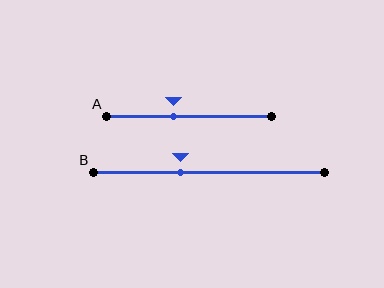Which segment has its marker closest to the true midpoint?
Segment A has its marker closest to the true midpoint.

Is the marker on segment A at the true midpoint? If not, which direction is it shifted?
No, the marker on segment A is shifted to the left by about 10% of the segment length.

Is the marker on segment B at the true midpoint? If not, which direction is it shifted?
No, the marker on segment B is shifted to the left by about 12% of the segment length.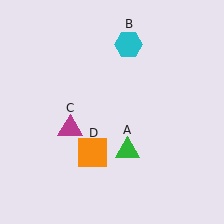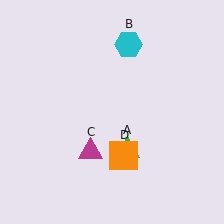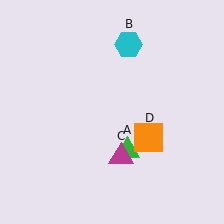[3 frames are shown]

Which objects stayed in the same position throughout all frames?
Green triangle (object A) and cyan hexagon (object B) remained stationary.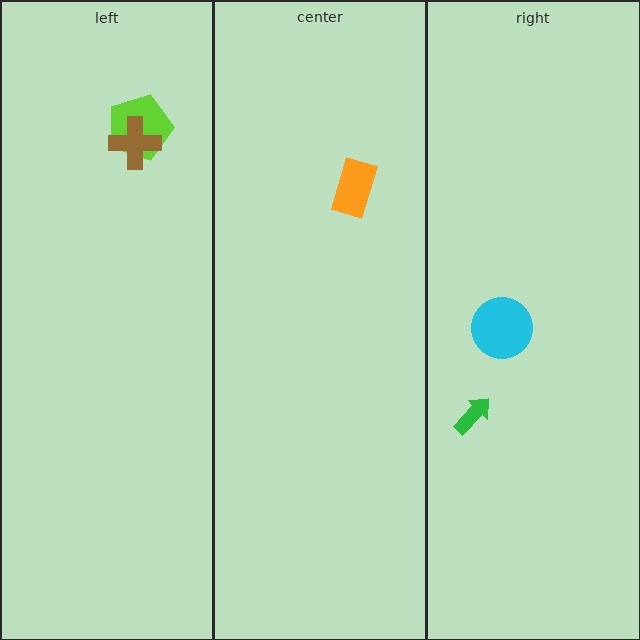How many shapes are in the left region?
2.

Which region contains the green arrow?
The right region.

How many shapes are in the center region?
1.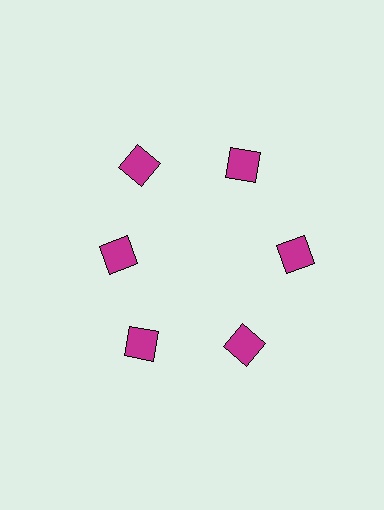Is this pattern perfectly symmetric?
No. The 6 magenta squares are arranged in a ring, but one element near the 9 o'clock position is pulled inward toward the center, breaking the 6-fold rotational symmetry.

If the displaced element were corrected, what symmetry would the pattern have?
It would have 6-fold rotational symmetry — the pattern would map onto itself every 60 degrees.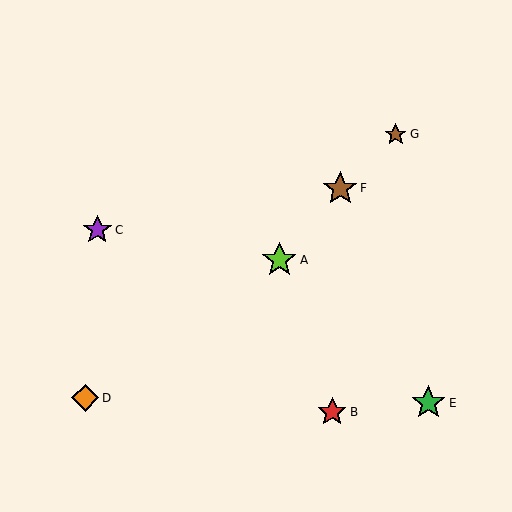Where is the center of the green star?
The center of the green star is at (428, 403).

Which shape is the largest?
The lime star (labeled A) is the largest.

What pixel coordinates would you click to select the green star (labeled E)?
Click at (428, 403) to select the green star E.